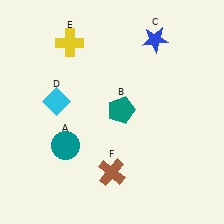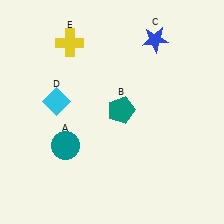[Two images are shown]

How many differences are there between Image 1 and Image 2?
There is 1 difference between the two images.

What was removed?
The brown cross (F) was removed in Image 2.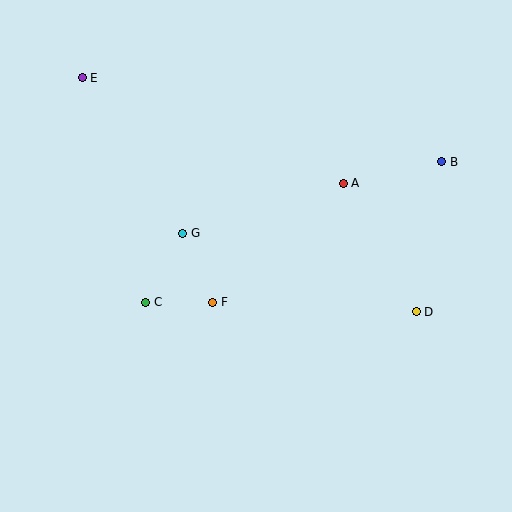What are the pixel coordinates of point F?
Point F is at (213, 302).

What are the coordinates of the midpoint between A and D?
The midpoint between A and D is at (380, 247).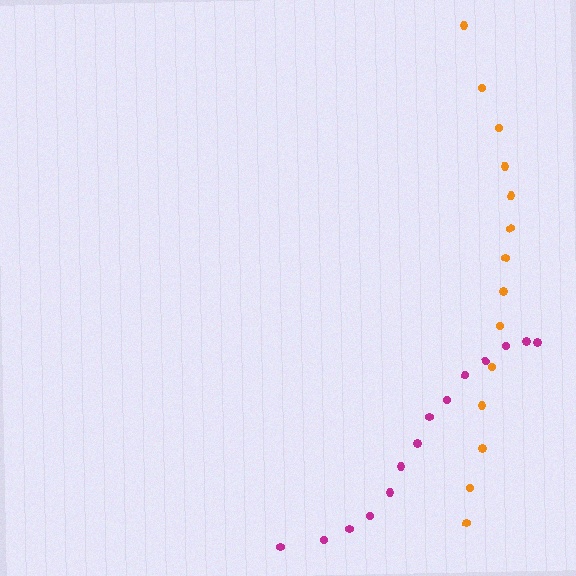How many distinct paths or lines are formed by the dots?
There are 2 distinct paths.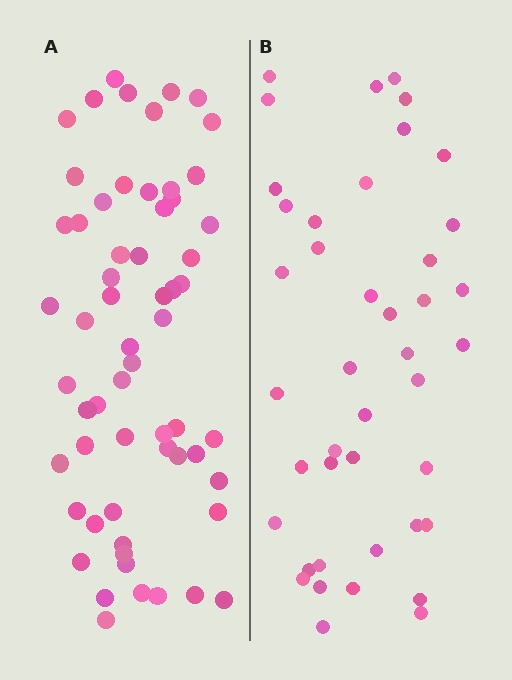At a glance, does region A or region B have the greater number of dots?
Region A (the left region) has more dots.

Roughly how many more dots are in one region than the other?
Region A has approximately 20 more dots than region B.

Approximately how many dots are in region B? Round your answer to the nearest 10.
About 40 dots. (The exact count is 42, which rounds to 40.)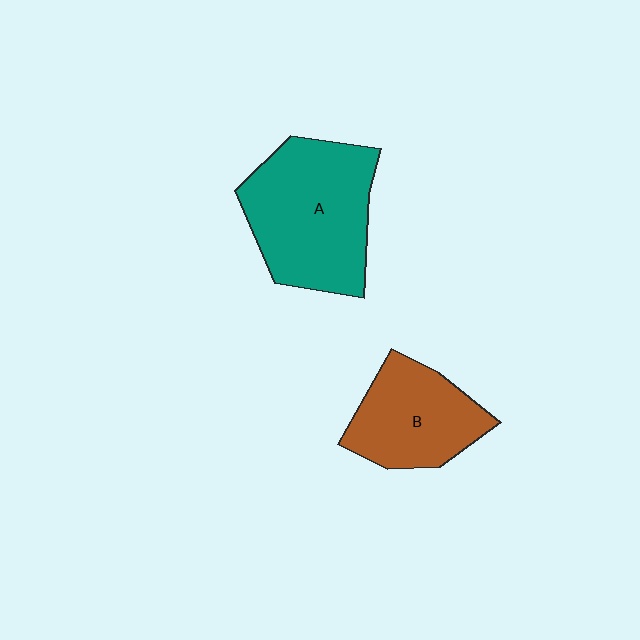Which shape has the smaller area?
Shape B (brown).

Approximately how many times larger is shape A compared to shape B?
Approximately 1.5 times.